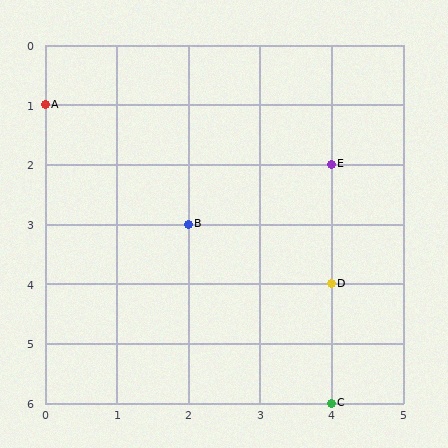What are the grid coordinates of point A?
Point A is at grid coordinates (0, 1).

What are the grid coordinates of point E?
Point E is at grid coordinates (4, 2).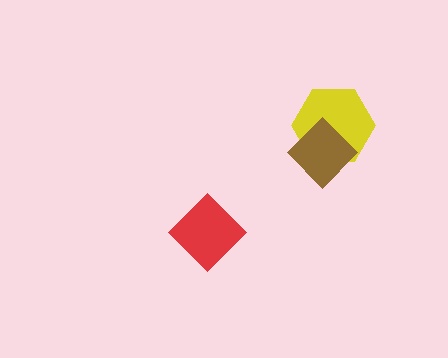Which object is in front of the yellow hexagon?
The brown diamond is in front of the yellow hexagon.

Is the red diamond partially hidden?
No, no other shape covers it.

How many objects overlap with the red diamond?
0 objects overlap with the red diamond.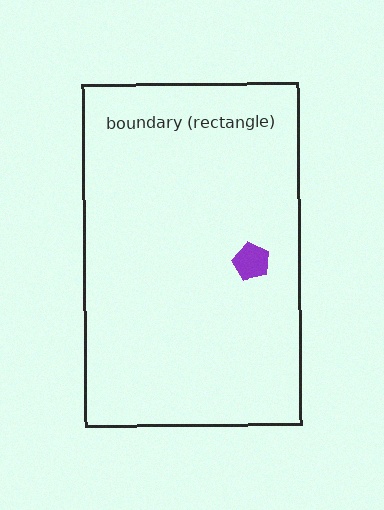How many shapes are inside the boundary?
1 inside, 0 outside.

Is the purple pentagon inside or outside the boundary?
Inside.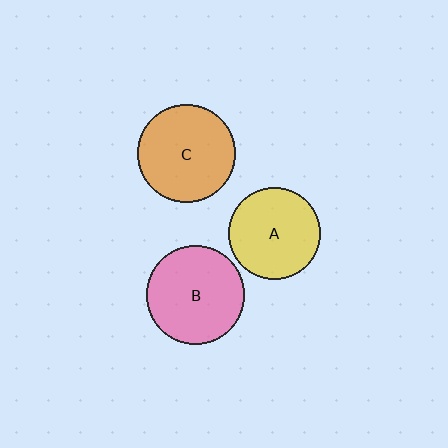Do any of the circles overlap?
No, none of the circles overlap.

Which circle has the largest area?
Circle B (pink).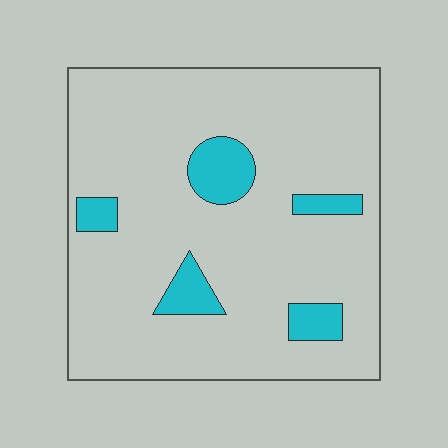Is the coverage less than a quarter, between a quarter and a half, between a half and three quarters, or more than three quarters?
Less than a quarter.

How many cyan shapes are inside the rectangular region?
5.